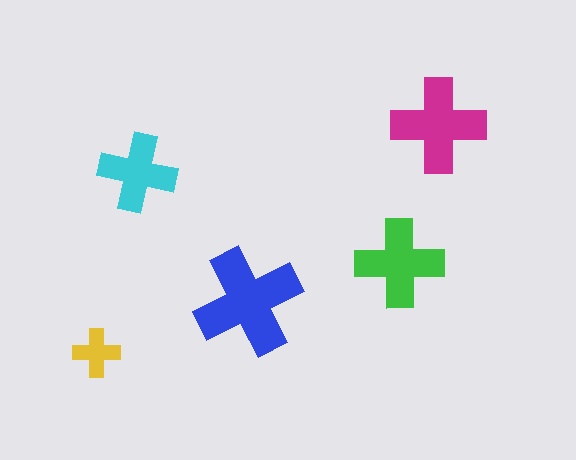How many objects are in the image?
There are 5 objects in the image.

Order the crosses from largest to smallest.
the blue one, the magenta one, the green one, the cyan one, the yellow one.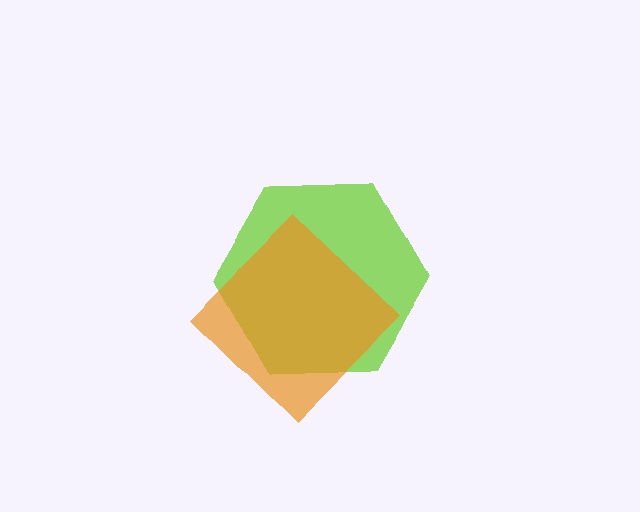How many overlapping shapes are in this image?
There are 2 overlapping shapes in the image.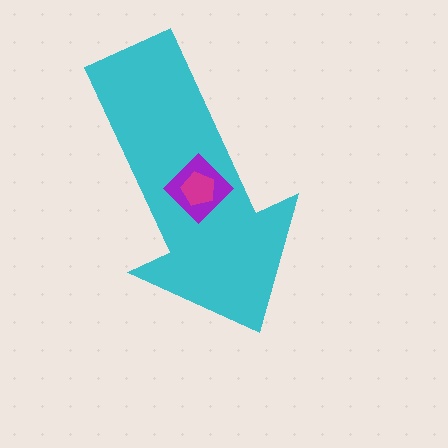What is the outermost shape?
The cyan arrow.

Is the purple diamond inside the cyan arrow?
Yes.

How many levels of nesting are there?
3.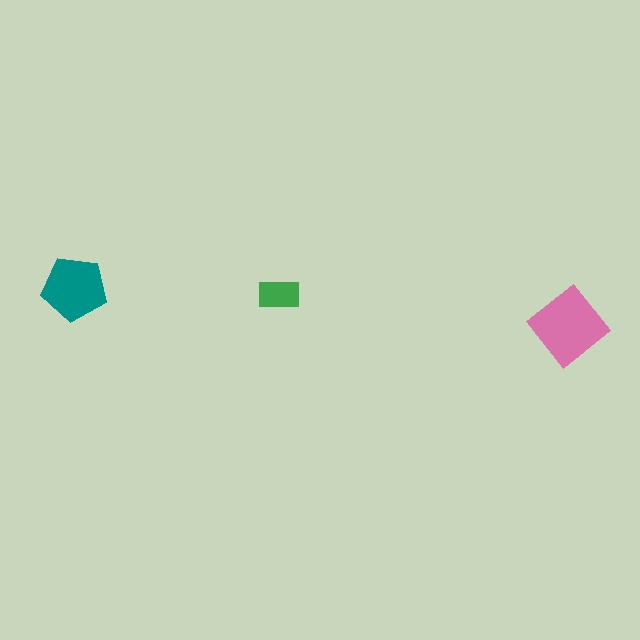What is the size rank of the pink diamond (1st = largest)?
1st.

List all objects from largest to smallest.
The pink diamond, the teal pentagon, the green rectangle.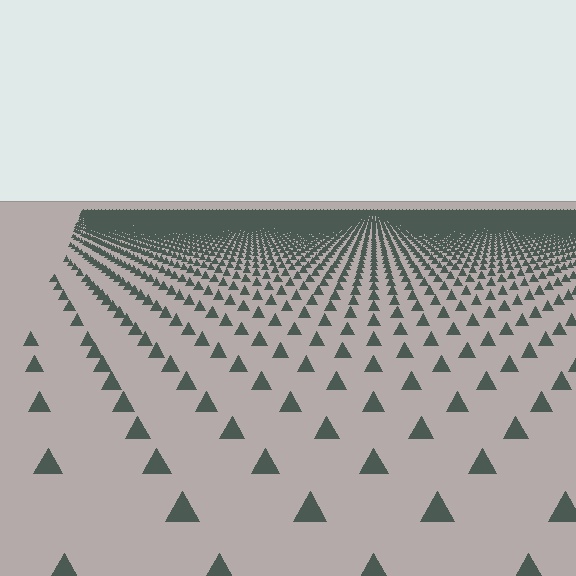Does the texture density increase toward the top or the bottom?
Density increases toward the top.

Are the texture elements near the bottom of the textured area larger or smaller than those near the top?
Larger. Near the bottom, elements are closer to the viewer and appear at a bigger on-screen size.